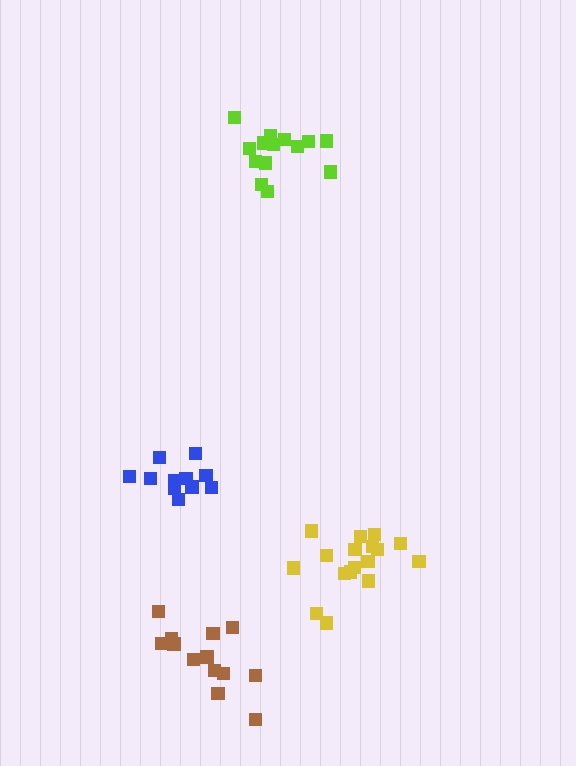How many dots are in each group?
Group 1: 11 dots, Group 2: 14 dots, Group 3: 13 dots, Group 4: 17 dots (55 total).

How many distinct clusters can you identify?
There are 4 distinct clusters.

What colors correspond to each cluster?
The clusters are colored: blue, lime, brown, yellow.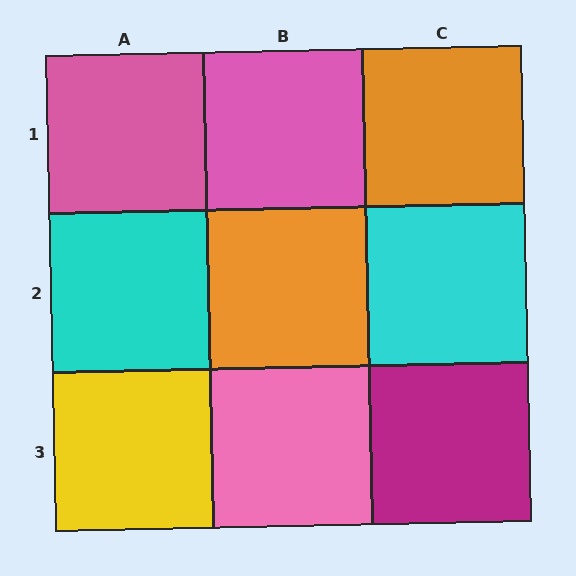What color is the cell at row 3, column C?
Magenta.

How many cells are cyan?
2 cells are cyan.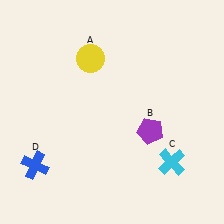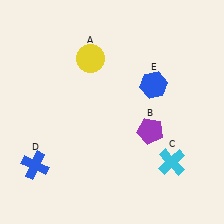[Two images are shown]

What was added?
A blue hexagon (E) was added in Image 2.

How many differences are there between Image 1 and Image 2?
There is 1 difference between the two images.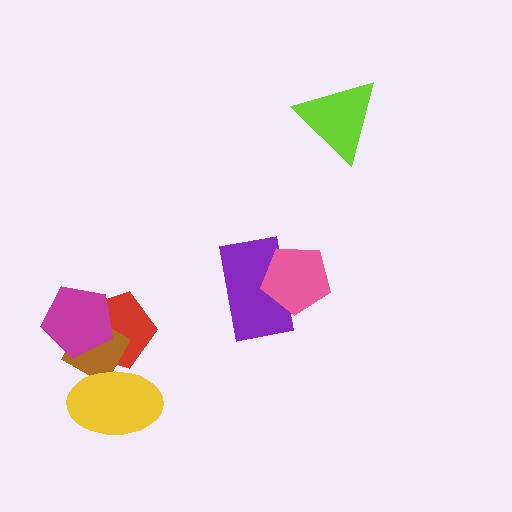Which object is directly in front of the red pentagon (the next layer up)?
The brown diamond is directly in front of the red pentagon.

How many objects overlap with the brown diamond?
3 objects overlap with the brown diamond.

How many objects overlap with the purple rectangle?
1 object overlaps with the purple rectangle.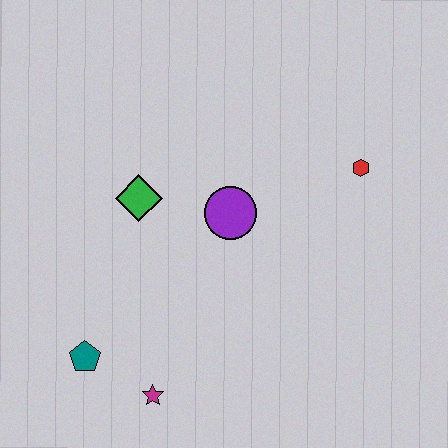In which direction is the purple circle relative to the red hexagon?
The purple circle is to the left of the red hexagon.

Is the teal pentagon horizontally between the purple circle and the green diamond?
No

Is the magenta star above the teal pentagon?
No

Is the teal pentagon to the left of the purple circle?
Yes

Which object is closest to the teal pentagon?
The magenta star is closest to the teal pentagon.